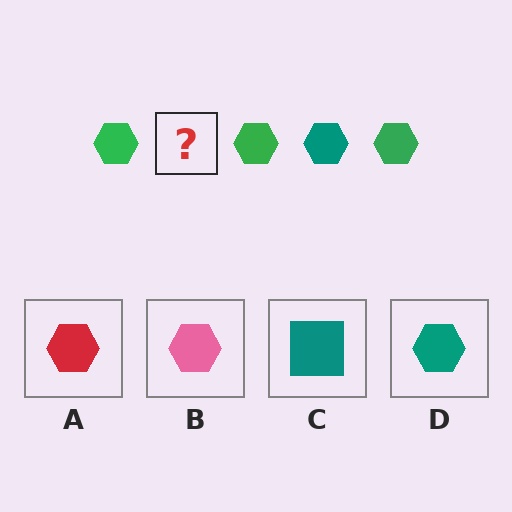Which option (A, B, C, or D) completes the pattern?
D.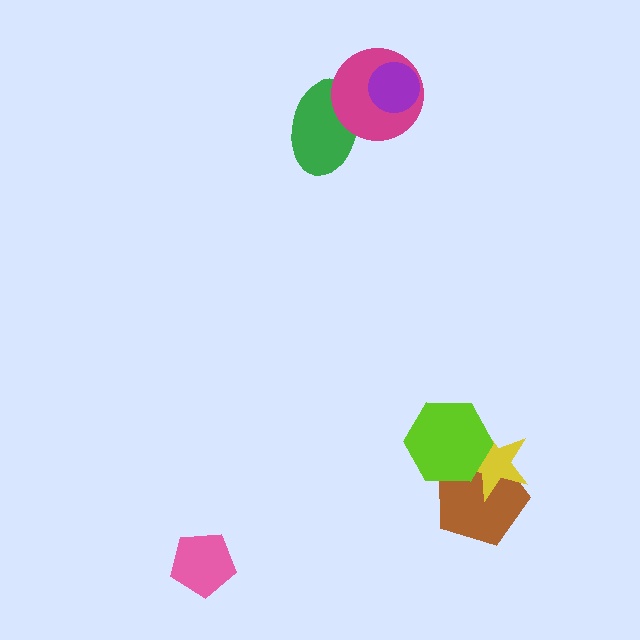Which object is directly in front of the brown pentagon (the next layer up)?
The yellow star is directly in front of the brown pentagon.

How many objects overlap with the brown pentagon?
2 objects overlap with the brown pentagon.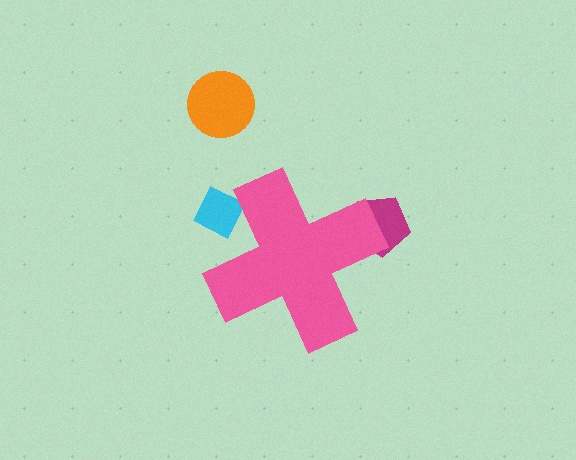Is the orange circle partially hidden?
No, the orange circle is fully visible.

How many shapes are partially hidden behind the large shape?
2 shapes are partially hidden.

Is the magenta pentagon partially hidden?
Yes, the magenta pentagon is partially hidden behind the pink cross.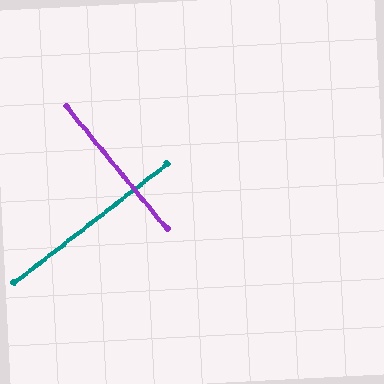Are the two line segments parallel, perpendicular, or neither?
Perpendicular — they meet at approximately 88°.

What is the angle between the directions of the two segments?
Approximately 88 degrees.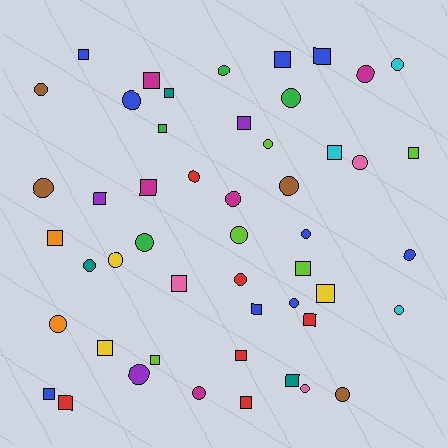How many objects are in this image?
There are 50 objects.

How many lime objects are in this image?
There are 5 lime objects.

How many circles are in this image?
There are 26 circles.